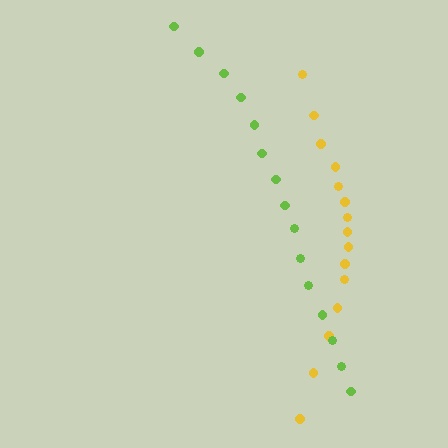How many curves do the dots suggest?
There are 2 distinct paths.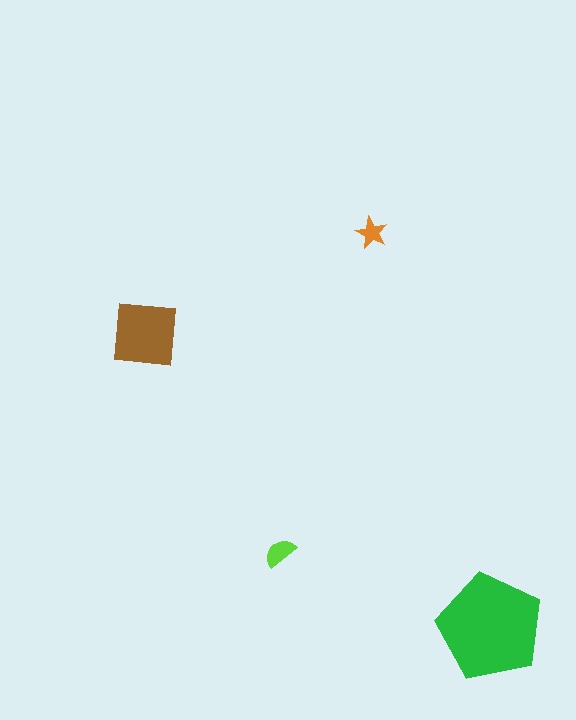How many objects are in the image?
There are 4 objects in the image.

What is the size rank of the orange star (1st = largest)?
4th.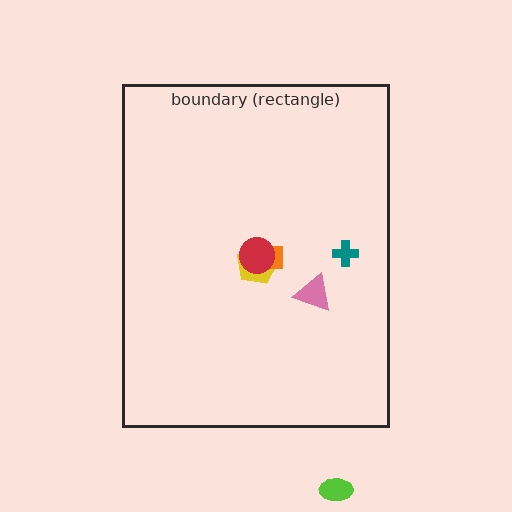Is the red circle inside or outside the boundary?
Inside.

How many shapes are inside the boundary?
5 inside, 1 outside.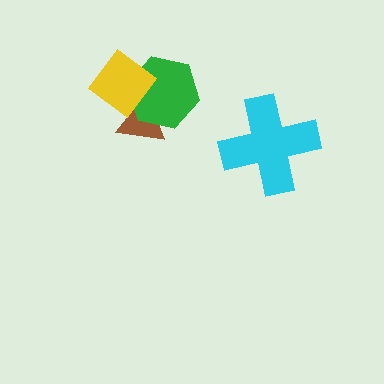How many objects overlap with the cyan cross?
0 objects overlap with the cyan cross.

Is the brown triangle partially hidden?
Yes, it is partially covered by another shape.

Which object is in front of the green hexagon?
The yellow diamond is in front of the green hexagon.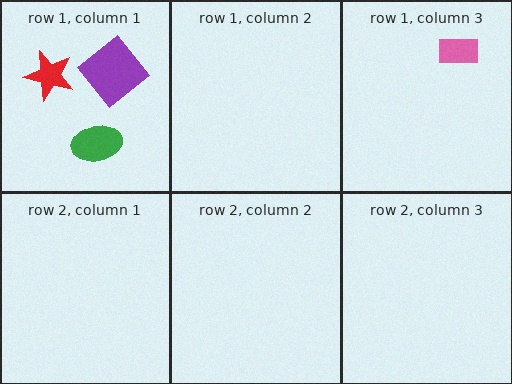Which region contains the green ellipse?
The row 1, column 1 region.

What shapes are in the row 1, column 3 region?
The pink rectangle.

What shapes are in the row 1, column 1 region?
The green ellipse, the purple diamond, the red star.